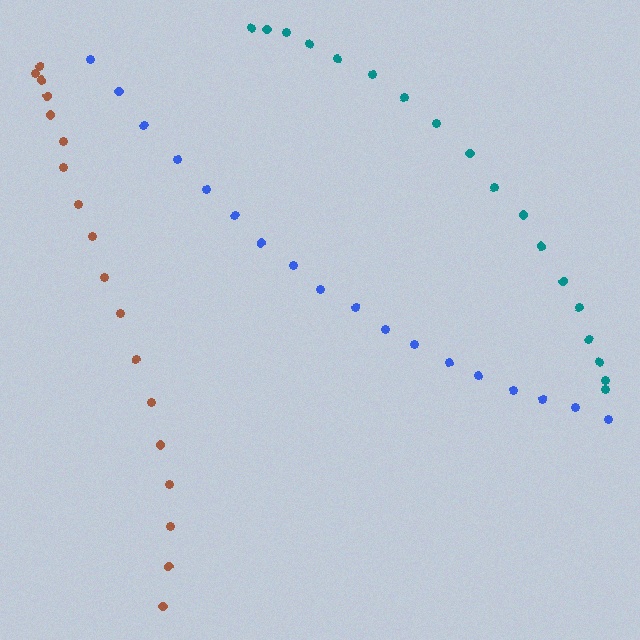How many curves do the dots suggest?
There are 3 distinct paths.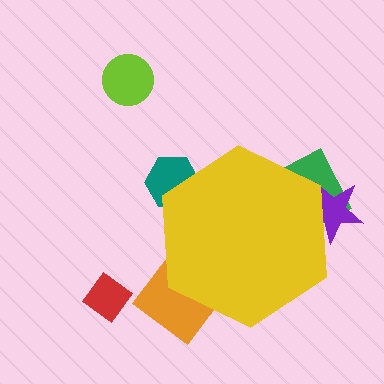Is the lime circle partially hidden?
No, the lime circle is fully visible.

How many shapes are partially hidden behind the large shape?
4 shapes are partially hidden.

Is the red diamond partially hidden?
No, the red diamond is fully visible.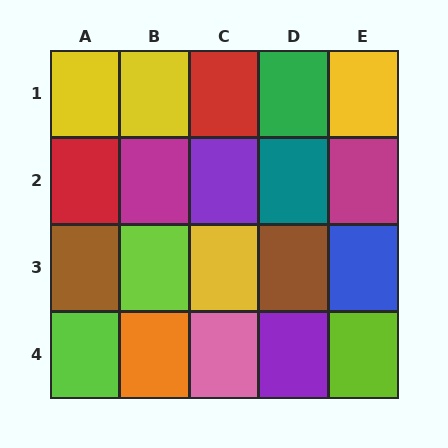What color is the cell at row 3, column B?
Lime.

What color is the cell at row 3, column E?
Blue.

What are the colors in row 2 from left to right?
Red, magenta, purple, teal, magenta.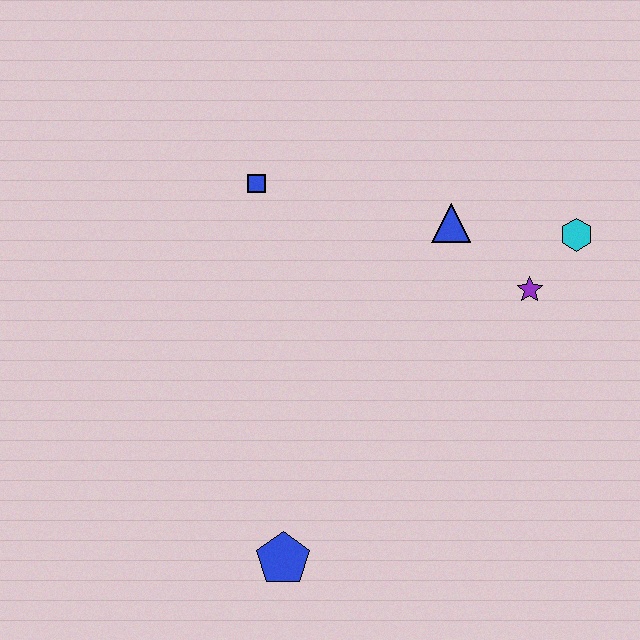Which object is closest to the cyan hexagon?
The purple star is closest to the cyan hexagon.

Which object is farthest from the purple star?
The blue pentagon is farthest from the purple star.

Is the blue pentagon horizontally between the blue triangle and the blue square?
Yes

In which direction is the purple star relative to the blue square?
The purple star is to the right of the blue square.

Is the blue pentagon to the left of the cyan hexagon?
Yes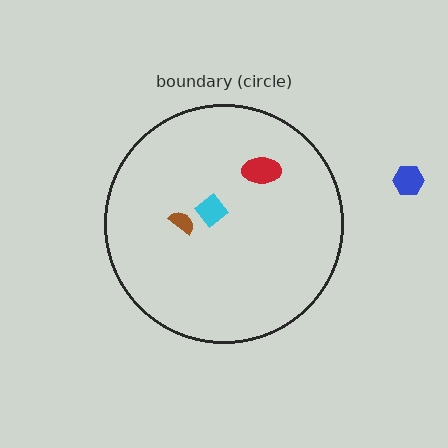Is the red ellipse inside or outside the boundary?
Inside.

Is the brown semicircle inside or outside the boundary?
Inside.